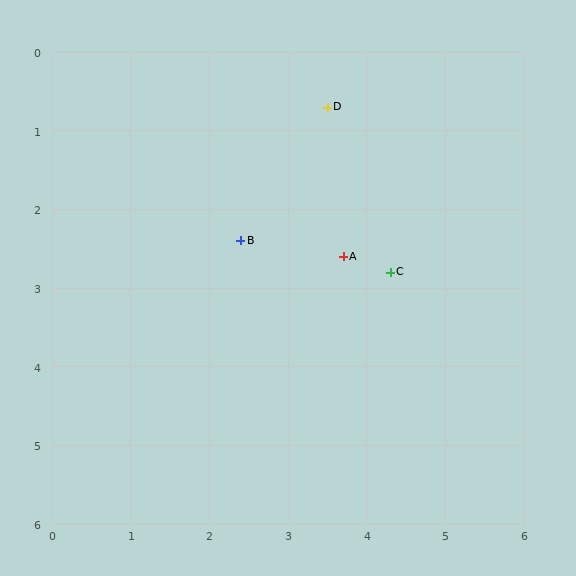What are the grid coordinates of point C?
Point C is at approximately (4.3, 2.8).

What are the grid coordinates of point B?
Point B is at approximately (2.4, 2.4).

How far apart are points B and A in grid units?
Points B and A are about 1.3 grid units apart.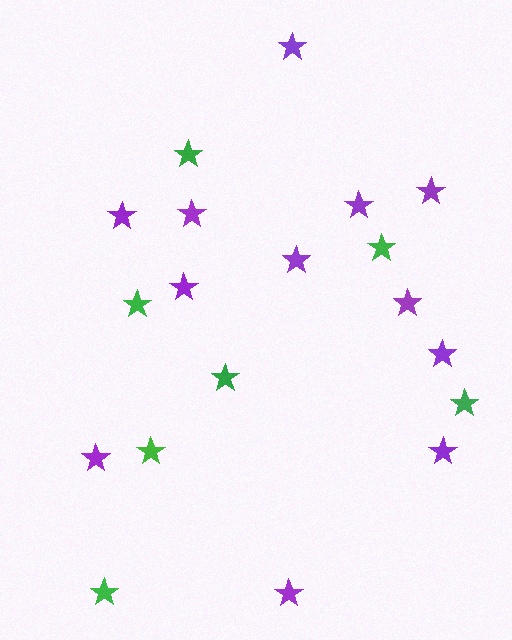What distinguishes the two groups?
There are 2 groups: one group of purple stars (12) and one group of green stars (7).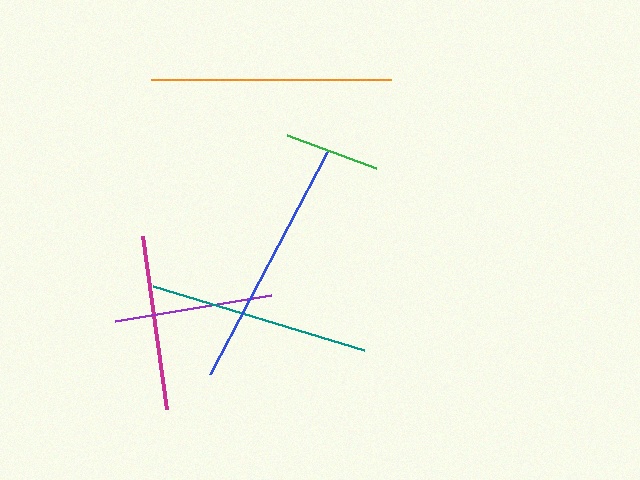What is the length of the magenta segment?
The magenta segment is approximately 174 pixels long.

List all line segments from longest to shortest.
From longest to shortest: blue, orange, teal, magenta, purple, green.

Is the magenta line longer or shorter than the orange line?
The orange line is longer than the magenta line.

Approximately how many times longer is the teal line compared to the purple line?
The teal line is approximately 1.4 times the length of the purple line.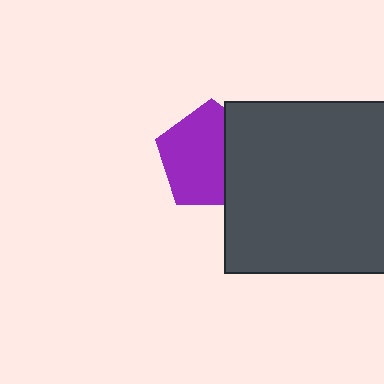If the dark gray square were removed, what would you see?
You would see the complete purple pentagon.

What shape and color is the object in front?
The object in front is a dark gray square.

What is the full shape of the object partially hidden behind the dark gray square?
The partially hidden object is a purple pentagon.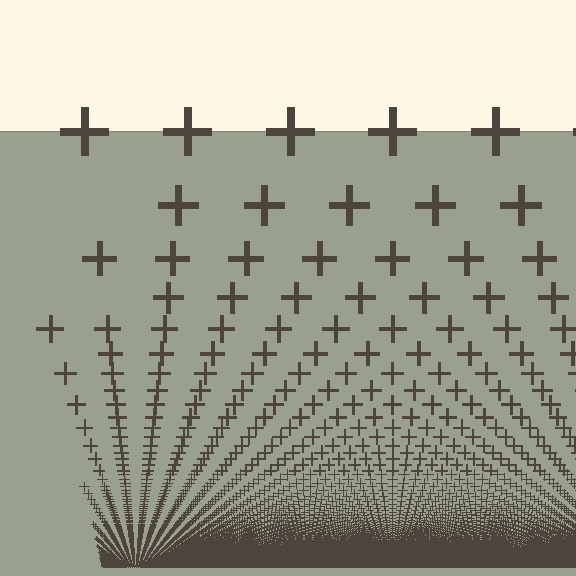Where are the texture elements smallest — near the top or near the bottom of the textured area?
Near the bottom.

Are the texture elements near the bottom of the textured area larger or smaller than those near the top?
Smaller. The gradient is inverted — elements near the bottom are smaller and denser.